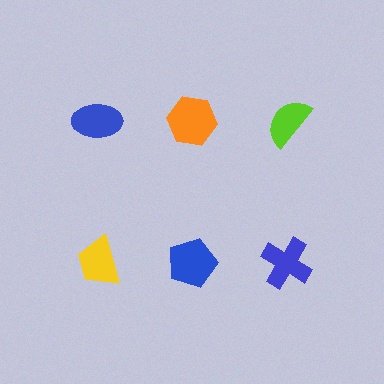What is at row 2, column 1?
A yellow trapezoid.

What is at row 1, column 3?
A lime semicircle.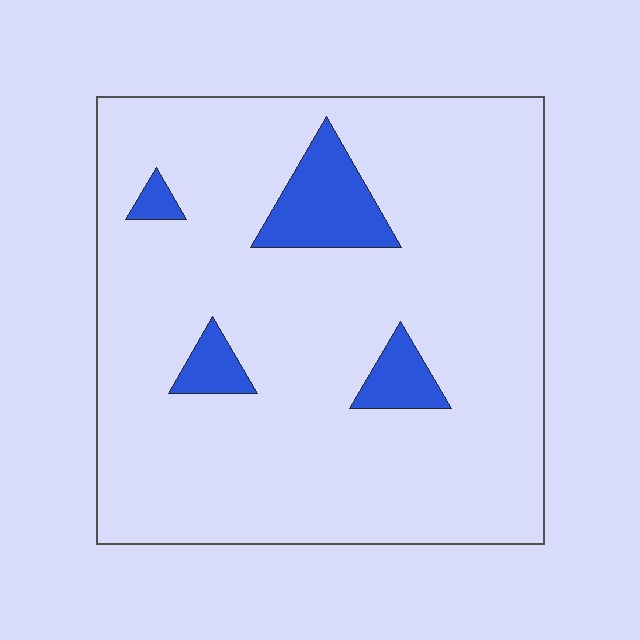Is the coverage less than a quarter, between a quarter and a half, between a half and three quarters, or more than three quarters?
Less than a quarter.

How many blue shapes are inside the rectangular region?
4.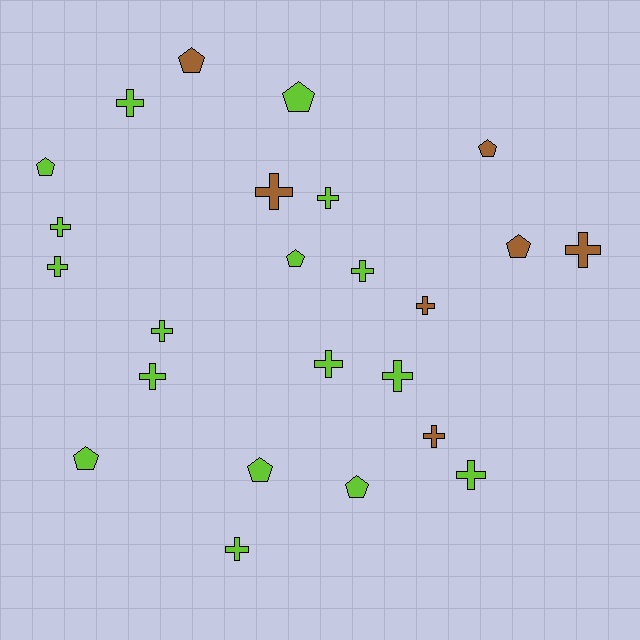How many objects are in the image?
There are 24 objects.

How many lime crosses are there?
There are 11 lime crosses.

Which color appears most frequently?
Lime, with 17 objects.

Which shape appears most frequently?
Cross, with 15 objects.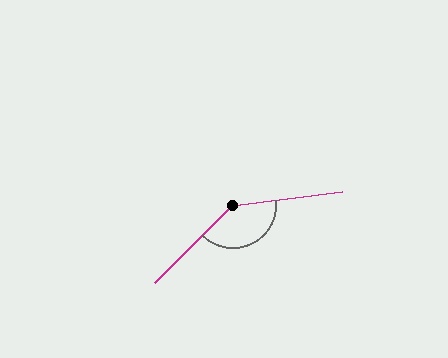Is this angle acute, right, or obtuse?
It is obtuse.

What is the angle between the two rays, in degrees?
Approximately 142 degrees.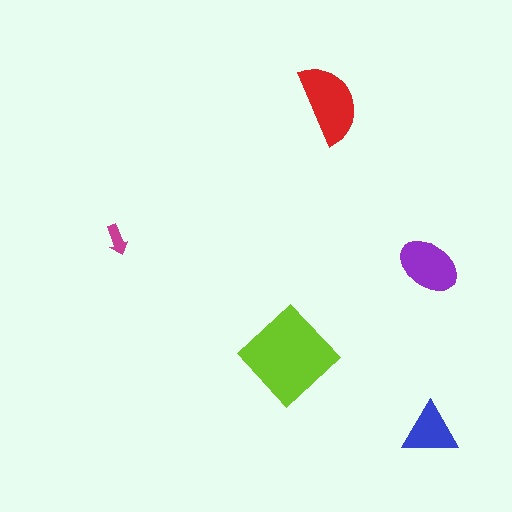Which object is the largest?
The lime diamond.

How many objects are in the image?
There are 5 objects in the image.